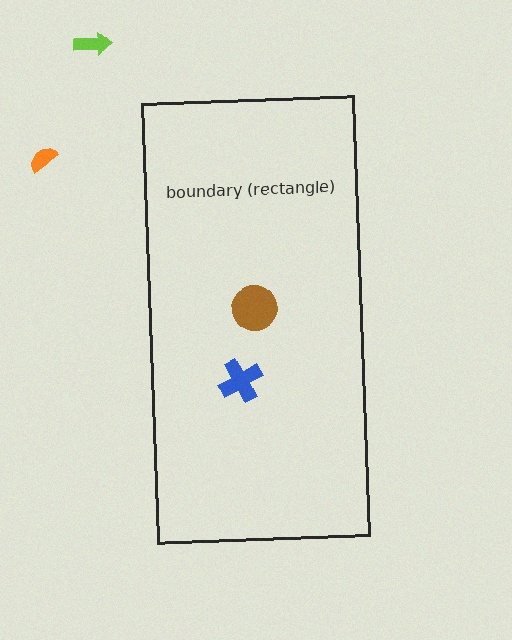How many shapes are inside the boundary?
2 inside, 2 outside.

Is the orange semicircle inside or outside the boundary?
Outside.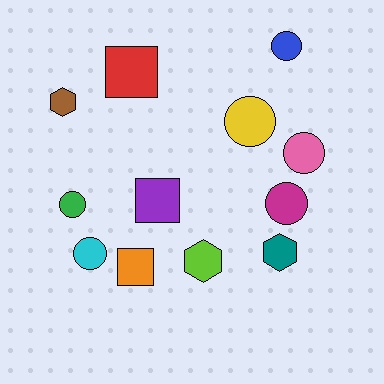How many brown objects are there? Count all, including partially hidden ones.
There is 1 brown object.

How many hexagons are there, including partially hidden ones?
There are 3 hexagons.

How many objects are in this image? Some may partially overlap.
There are 12 objects.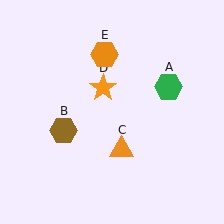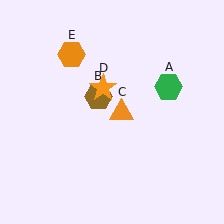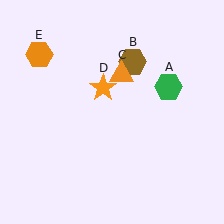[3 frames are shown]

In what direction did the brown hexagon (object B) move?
The brown hexagon (object B) moved up and to the right.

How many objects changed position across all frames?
3 objects changed position: brown hexagon (object B), orange triangle (object C), orange hexagon (object E).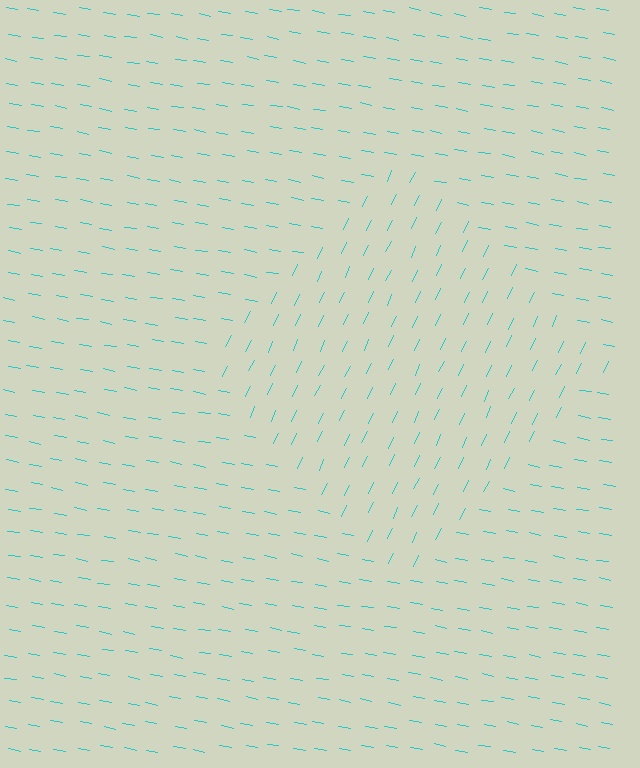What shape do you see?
I see a diamond.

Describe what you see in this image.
The image is filled with small cyan line segments. A diamond region in the image has lines oriented differently from the surrounding lines, creating a visible texture boundary.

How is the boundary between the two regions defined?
The boundary is defined purely by a change in line orientation (approximately 75 degrees difference). All lines are the same color and thickness.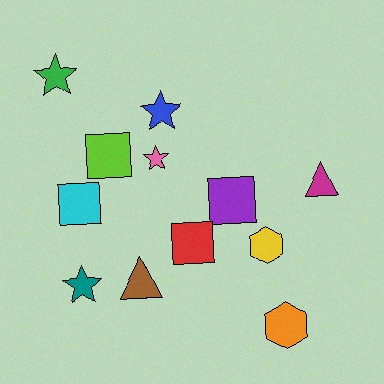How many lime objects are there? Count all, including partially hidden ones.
There is 1 lime object.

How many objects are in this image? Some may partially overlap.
There are 12 objects.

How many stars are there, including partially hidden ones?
There are 4 stars.